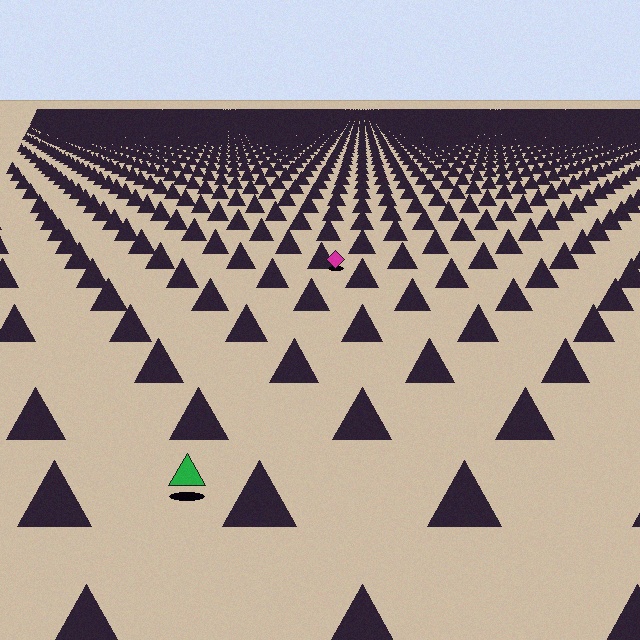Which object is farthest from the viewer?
The magenta diamond is farthest from the viewer. It appears smaller and the ground texture around it is denser.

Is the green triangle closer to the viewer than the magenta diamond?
Yes. The green triangle is closer — you can tell from the texture gradient: the ground texture is coarser near it.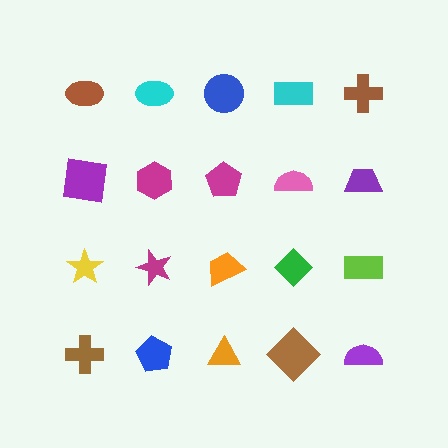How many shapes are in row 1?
5 shapes.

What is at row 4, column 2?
A blue pentagon.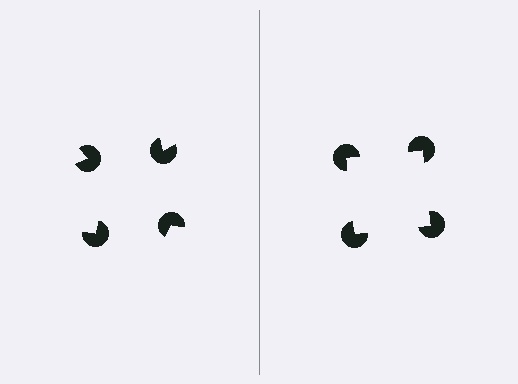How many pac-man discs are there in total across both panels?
8 — 4 on each side.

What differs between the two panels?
The pac-man discs are positioned identically on both sides; only the wedge orientations differ. On the right they align to a square; on the left they are misaligned.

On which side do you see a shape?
An illusory square appears on the right side. On the left side the wedge cuts are rotated, so no coherent shape forms.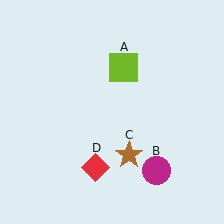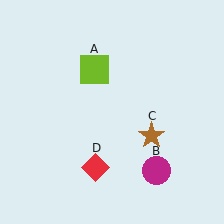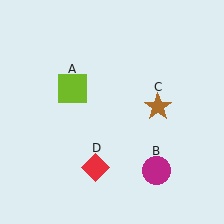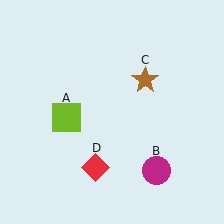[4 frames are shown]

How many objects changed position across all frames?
2 objects changed position: lime square (object A), brown star (object C).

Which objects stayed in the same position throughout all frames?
Magenta circle (object B) and red diamond (object D) remained stationary.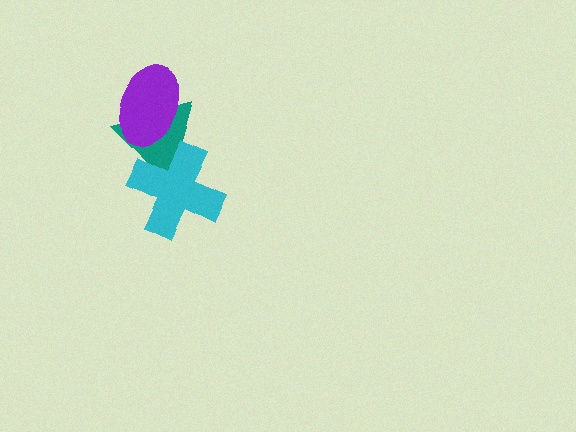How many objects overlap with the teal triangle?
2 objects overlap with the teal triangle.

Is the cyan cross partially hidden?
No, no other shape covers it.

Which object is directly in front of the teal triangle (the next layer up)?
The purple ellipse is directly in front of the teal triangle.